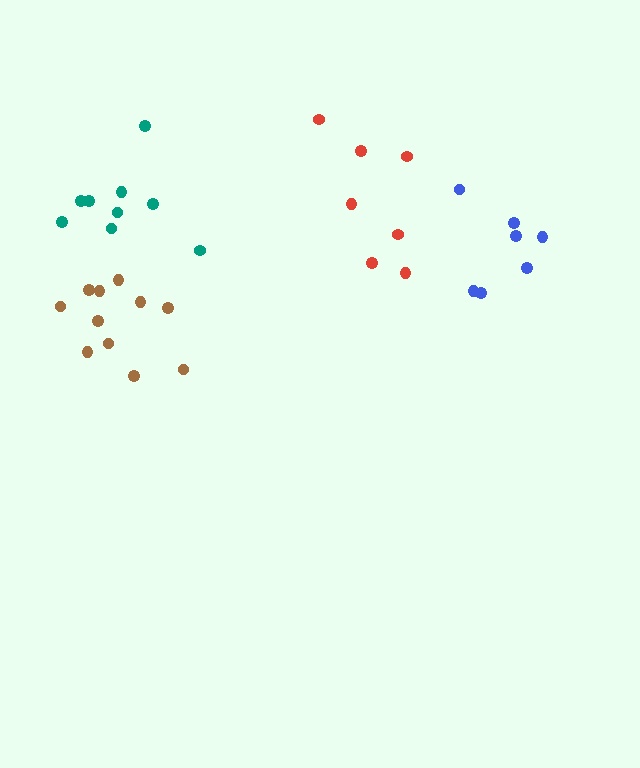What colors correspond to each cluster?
The clusters are colored: brown, red, blue, teal.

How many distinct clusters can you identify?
There are 4 distinct clusters.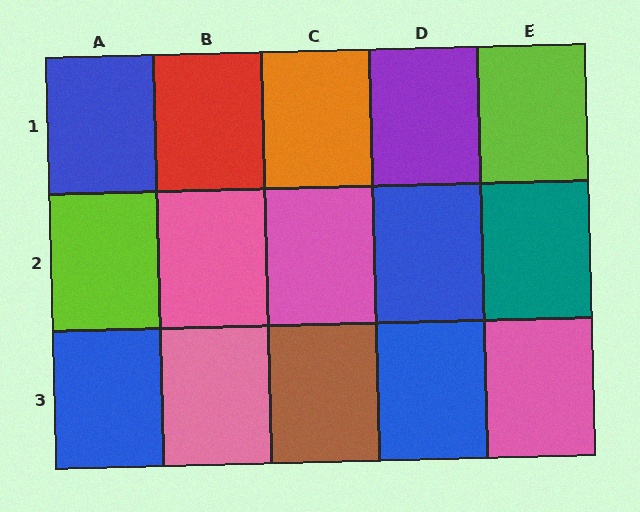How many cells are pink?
4 cells are pink.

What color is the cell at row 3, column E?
Pink.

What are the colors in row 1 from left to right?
Blue, red, orange, purple, lime.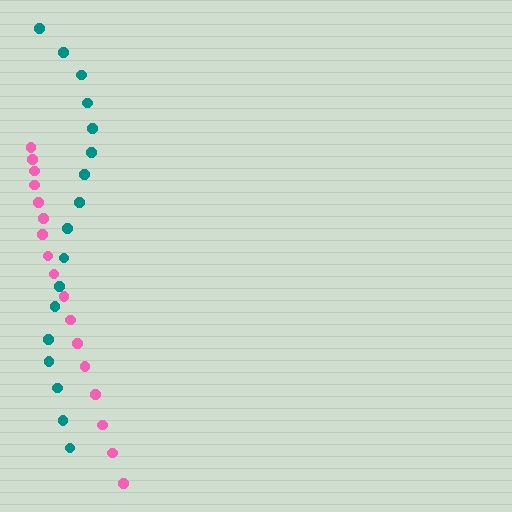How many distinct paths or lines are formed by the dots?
There are 2 distinct paths.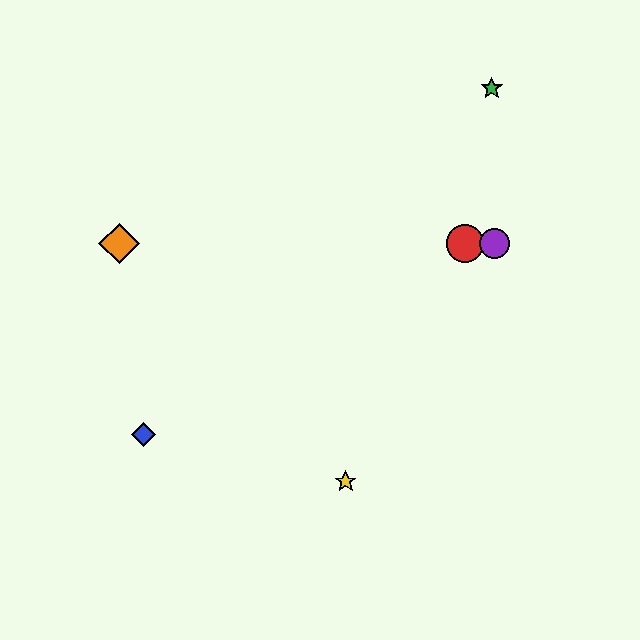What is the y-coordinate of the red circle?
The red circle is at y≈243.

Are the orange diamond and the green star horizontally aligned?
No, the orange diamond is at y≈243 and the green star is at y≈88.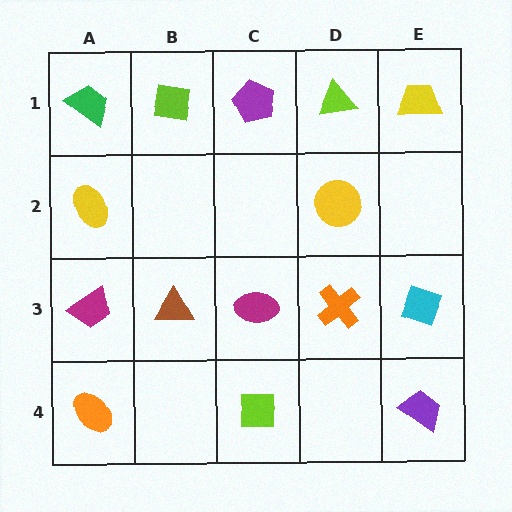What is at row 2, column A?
A yellow ellipse.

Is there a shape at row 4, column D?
No, that cell is empty.